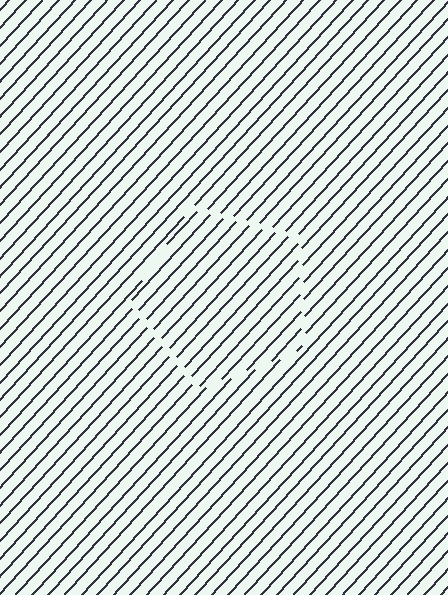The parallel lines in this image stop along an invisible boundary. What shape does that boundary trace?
An illusory pentagon. The interior of the shape contains the same grating, shifted by half a period — the contour is defined by the phase discontinuity where line-ends from the inner and outer gratings abut.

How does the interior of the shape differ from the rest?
The interior of the shape contains the same grating, shifted by half a period — the contour is defined by the phase discontinuity where line-ends from the inner and outer gratings abut.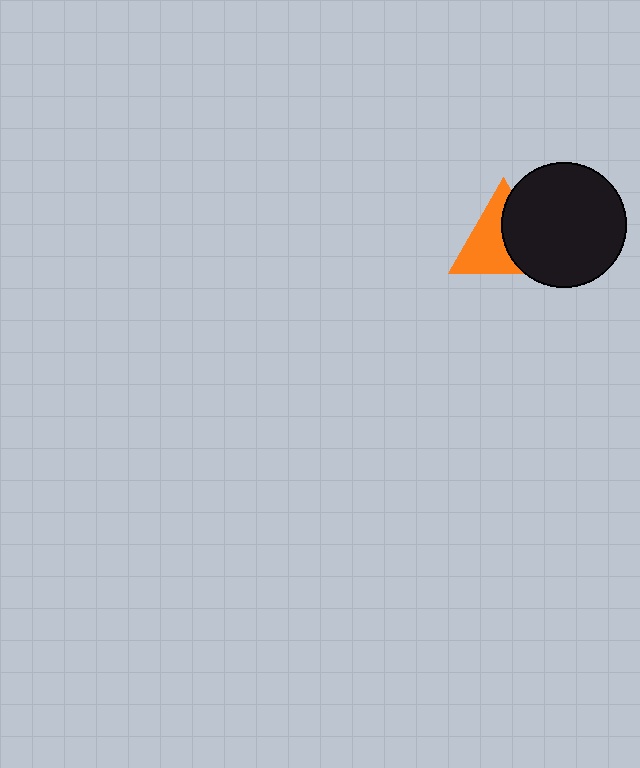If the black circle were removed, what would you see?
You would see the complete orange triangle.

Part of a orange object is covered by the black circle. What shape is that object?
It is a triangle.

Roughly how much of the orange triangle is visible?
About half of it is visible (roughly 55%).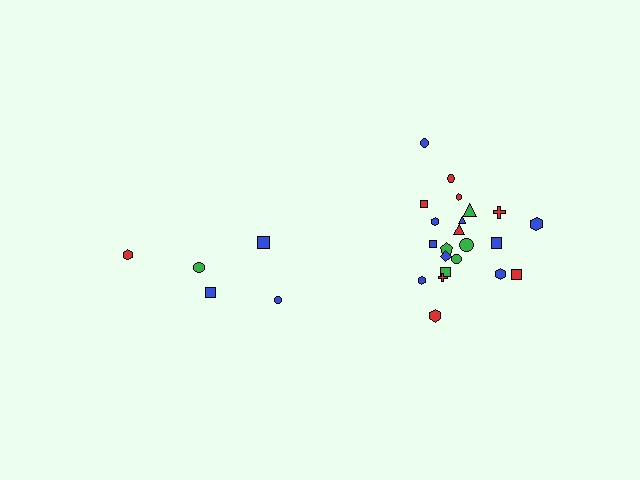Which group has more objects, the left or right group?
The right group.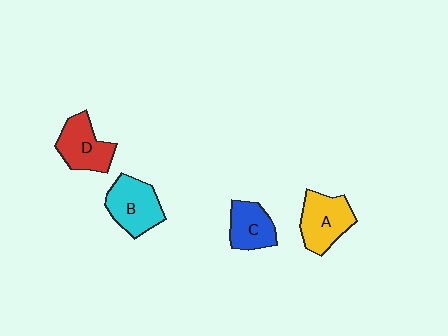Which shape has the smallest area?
Shape C (blue).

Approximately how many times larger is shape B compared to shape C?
Approximately 1.3 times.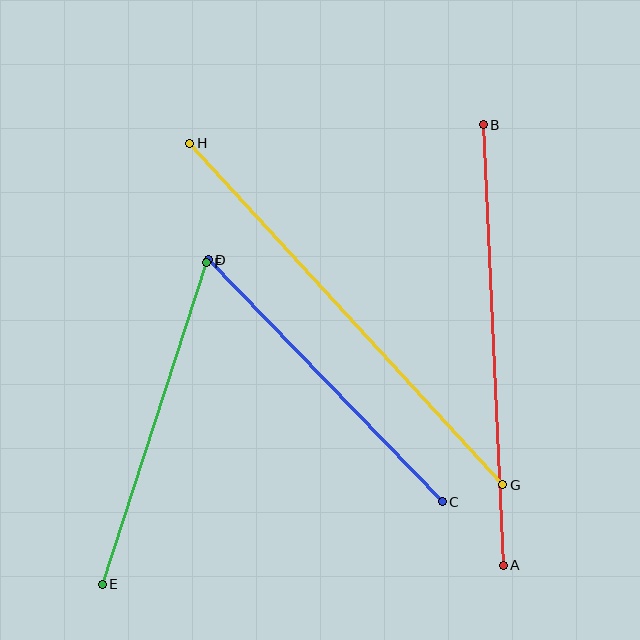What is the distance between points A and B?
The distance is approximately 441 pixels.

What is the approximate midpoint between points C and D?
The midpoint is at approximately (325, 381) pixels.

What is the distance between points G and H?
The distance is approximately 463 pixels.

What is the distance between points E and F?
The distance is approximately 338 pixels.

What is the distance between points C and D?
The distance is approximately 336 pixels.